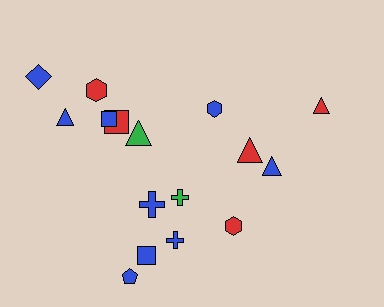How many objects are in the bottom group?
There are 6 objects.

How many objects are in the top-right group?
There are 4 objects.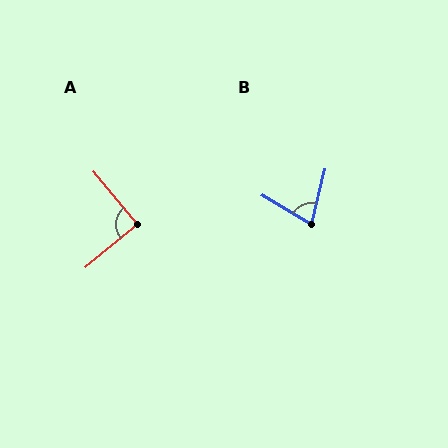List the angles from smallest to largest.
B (74°), A (90°).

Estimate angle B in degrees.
Approximately 74 degrees.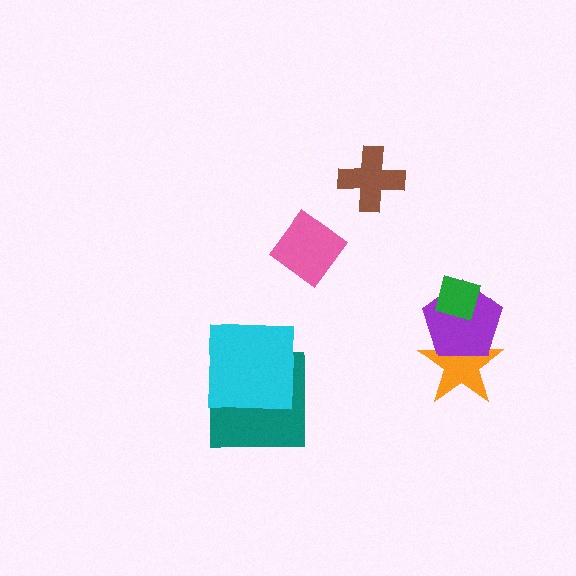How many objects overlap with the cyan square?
1 object overlaps with the cyan square.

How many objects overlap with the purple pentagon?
2 objects overlap with the purple pentagon.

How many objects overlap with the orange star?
1 object overlaps with the orange star.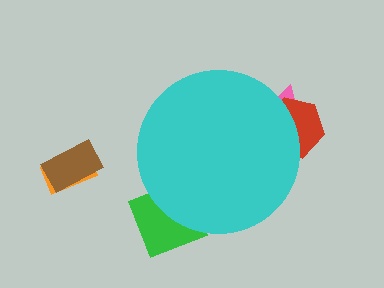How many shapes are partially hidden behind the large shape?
3 shapes are partially hidden.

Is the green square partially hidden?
Yes, the green square is partially hidden behind the cyan circle.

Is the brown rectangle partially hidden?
No, the brown rectangle is fully visible.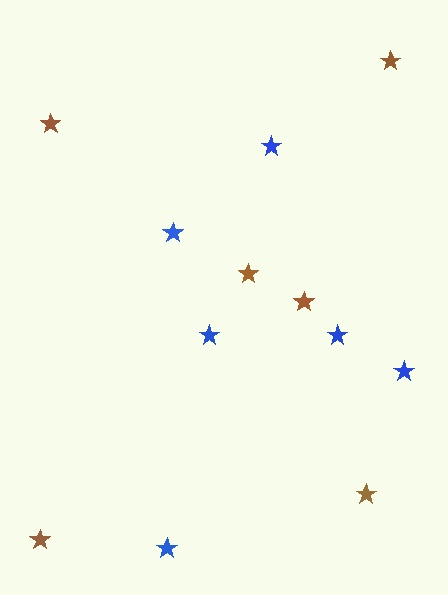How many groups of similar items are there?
There are 2 groups: one group of brown stars (6) and one group of blue stars (6).